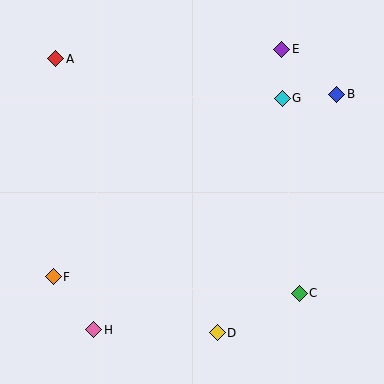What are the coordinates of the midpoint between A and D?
The midpoint between A and D is at (137, 196).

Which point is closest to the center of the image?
Point G at (282, 98) is closest to the center.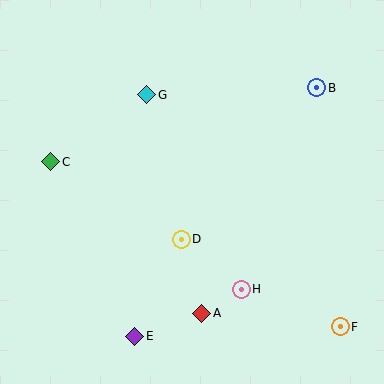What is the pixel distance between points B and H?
The distance between B and H is 215 pixels.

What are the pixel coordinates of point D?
Point D is at (181, 239).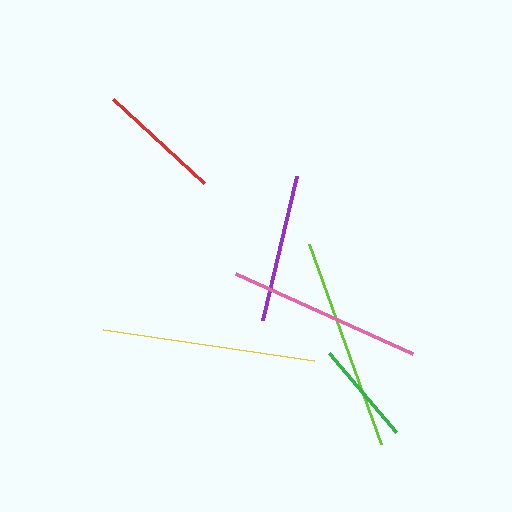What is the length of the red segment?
The red segment is approximately 124 pixels long.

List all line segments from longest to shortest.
From longest to shortest: yellow, lime, pink, purple, red, green.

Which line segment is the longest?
The yellow line is the longest at approximately 214 pixels.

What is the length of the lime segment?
The lime segment is approximately 212 pixels long.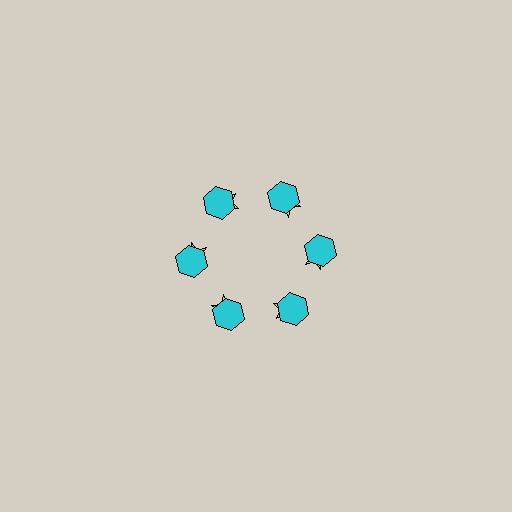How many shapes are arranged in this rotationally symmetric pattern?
There are 12 shapes, arranged in 6 groups of 2.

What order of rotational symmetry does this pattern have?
This pattern has 6-fold rotational symmetry.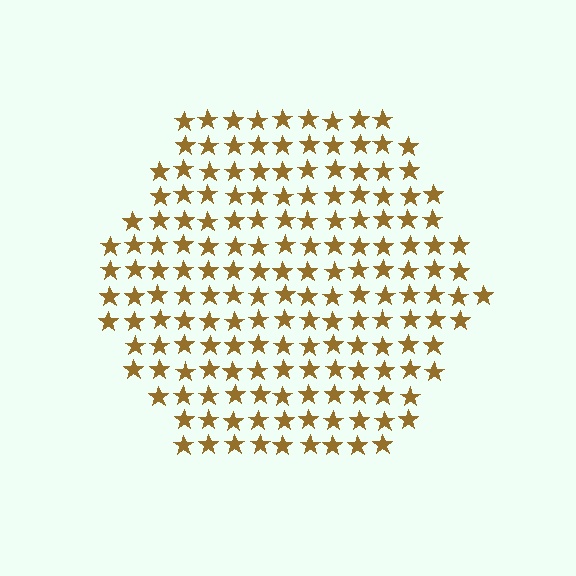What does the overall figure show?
The overall figure shows a hexagon.